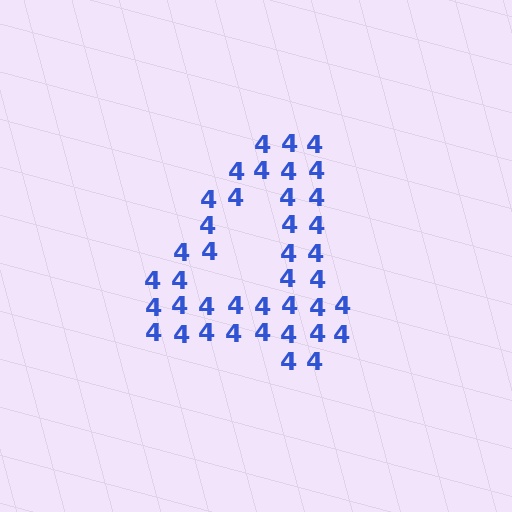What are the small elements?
The small elements are digit 4's.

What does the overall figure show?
The overall figure shows the digit 4.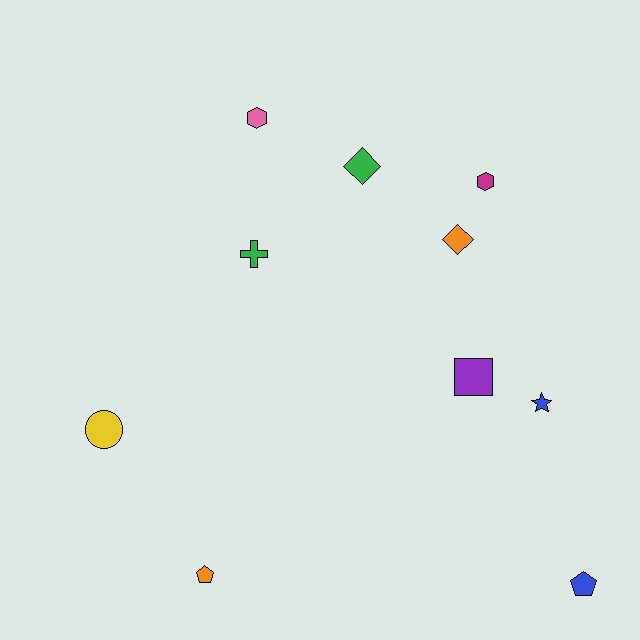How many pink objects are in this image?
There is 1 pink object.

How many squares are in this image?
There is 1 square.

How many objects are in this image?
There are 10 objects.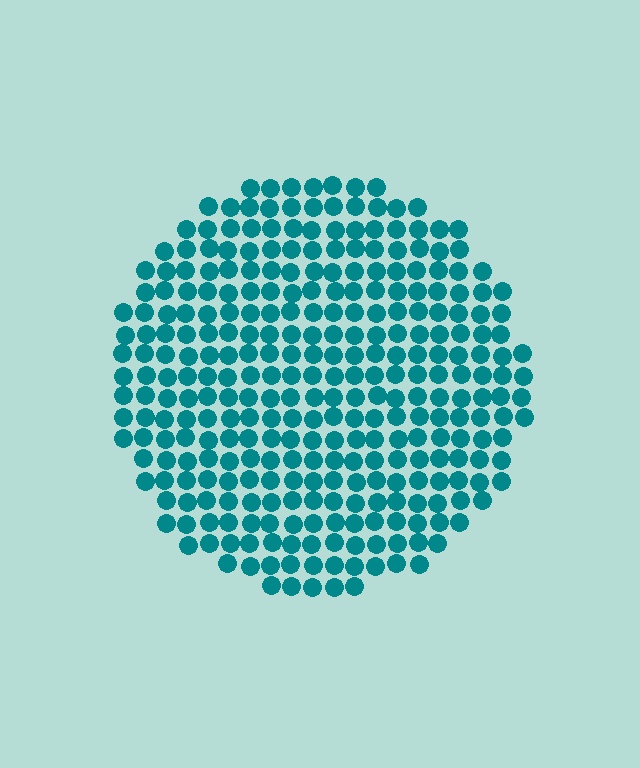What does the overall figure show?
The overall figure shows a circle.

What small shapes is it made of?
It is made of small circles.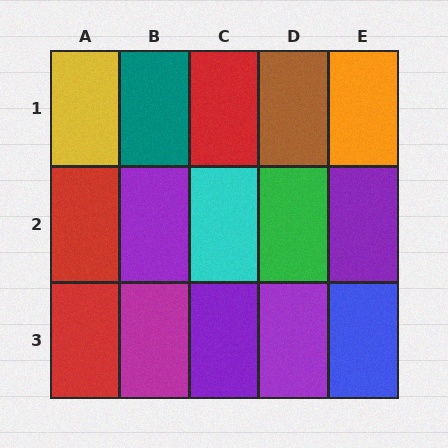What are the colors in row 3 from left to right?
Red, magenta, purple, purple, blue.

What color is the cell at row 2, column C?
Cyan.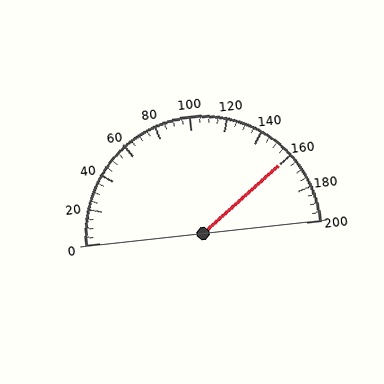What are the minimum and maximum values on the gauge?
The gauge ranges from 0 to 200.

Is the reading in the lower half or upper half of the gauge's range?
The reading is in the upper half of the range (0 to 200).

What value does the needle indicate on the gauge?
The needle indicates approximately 160.